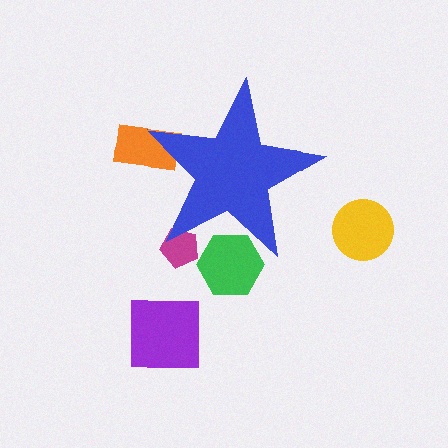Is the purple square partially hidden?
No, the purple square is fully visible.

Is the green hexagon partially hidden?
Yes, the green hexagon is partially hidden behind the blue star.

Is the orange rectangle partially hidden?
Yes, the orange rectangle is partially hidden behind the blue star.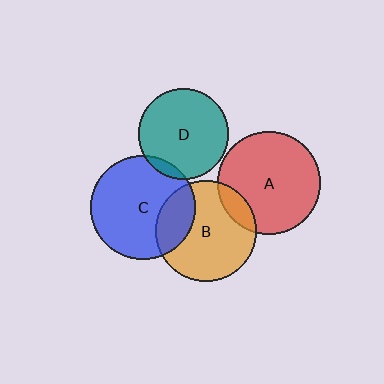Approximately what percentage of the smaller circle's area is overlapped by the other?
Approximately 25%.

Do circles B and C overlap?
Yes.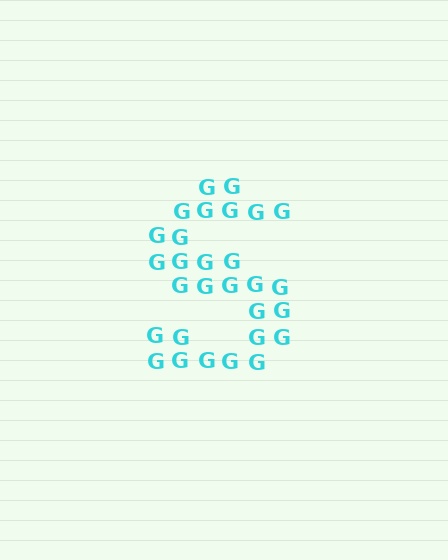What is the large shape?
The large shape is the letter S.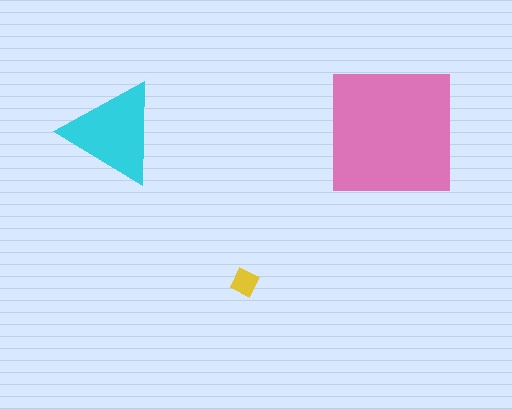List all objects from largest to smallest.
The pink square, the cyan triangle, the yellow diamond.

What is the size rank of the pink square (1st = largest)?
1st.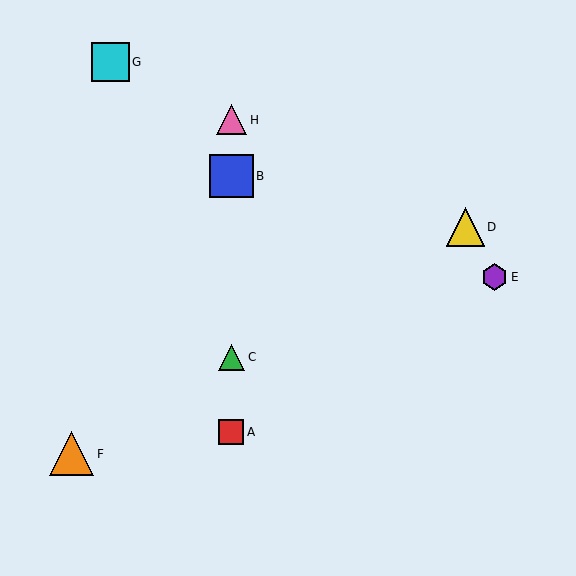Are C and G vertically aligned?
No, C is at x≈231 and G is at x≈110.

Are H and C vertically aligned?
Yes, both are at x≈231.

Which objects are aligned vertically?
Objects A, B, C, H are aligned vertically.